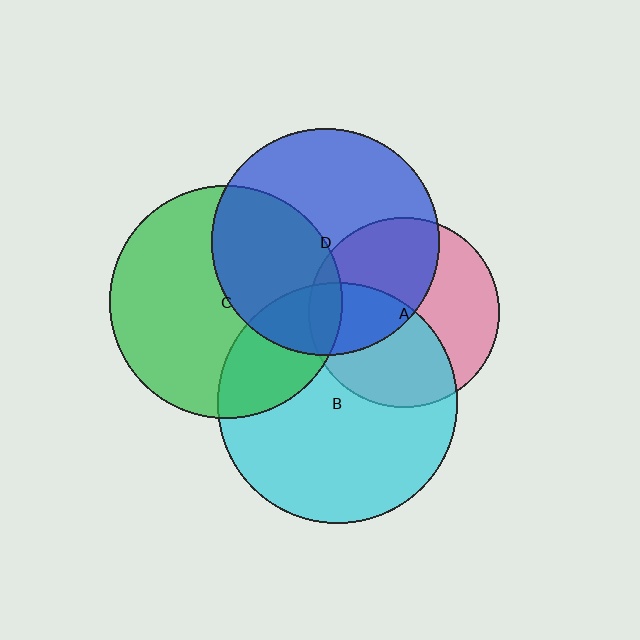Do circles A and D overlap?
Yes.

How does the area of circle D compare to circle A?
Approximately 1.4 times.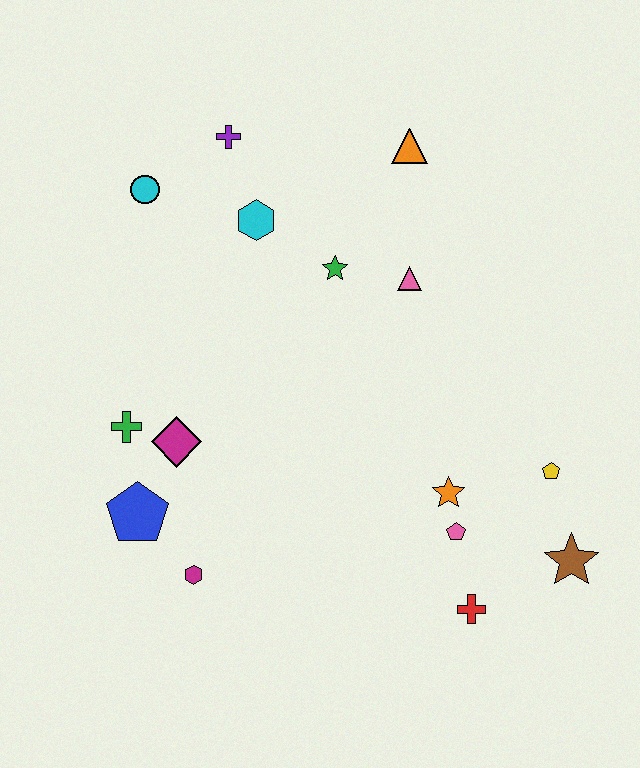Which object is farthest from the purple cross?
The brown star is farthest from the purple cross.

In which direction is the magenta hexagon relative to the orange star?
The magenta hexagon is to the left of the orange star.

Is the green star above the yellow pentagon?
Yes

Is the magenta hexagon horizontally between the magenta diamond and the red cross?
Yes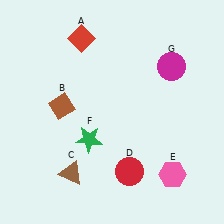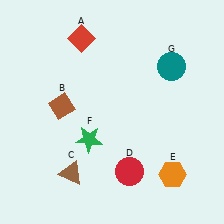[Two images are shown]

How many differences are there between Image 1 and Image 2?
There are 2 differences between the two images.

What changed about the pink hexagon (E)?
In Image 1, E is pink. In Image 2, it changed to orange.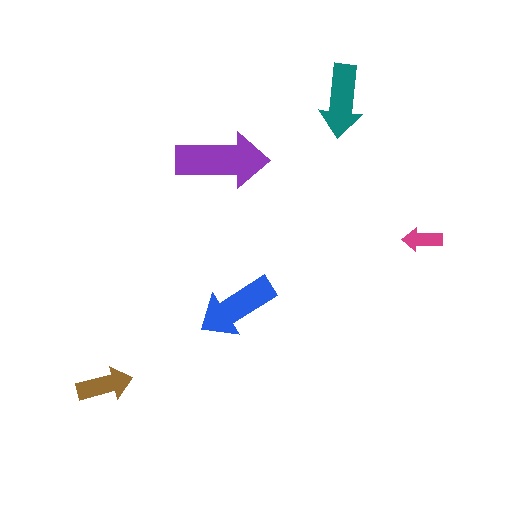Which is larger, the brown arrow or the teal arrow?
The teal one.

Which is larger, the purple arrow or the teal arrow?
The purple one.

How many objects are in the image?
There are 5 objects in the image.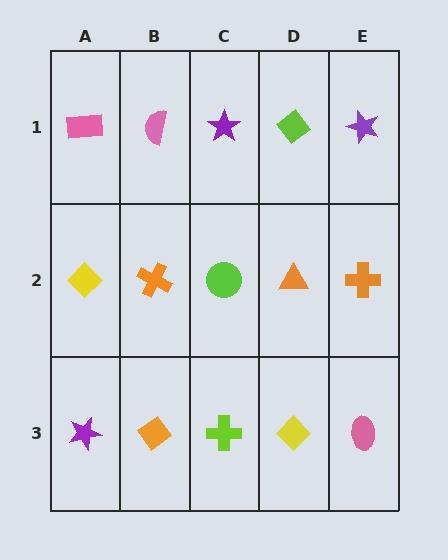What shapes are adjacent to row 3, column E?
An orange cross (row 2, column E), a yellow diamond (row 3, column D).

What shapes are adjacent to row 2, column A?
A pink rectangle (row 1, column A), a purple star (row 3, column A), an orange cross (row 2, column B).